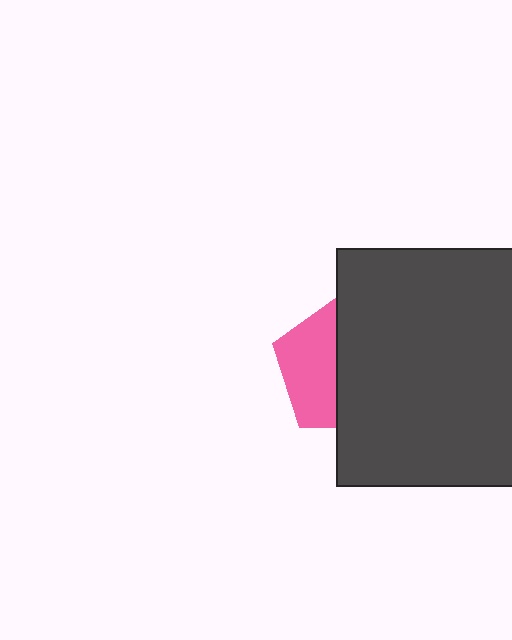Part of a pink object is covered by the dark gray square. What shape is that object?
It is a pentagon.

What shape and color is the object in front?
The object in front is a dark gray square.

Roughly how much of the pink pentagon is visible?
A small part of it is visible (roughly 42%).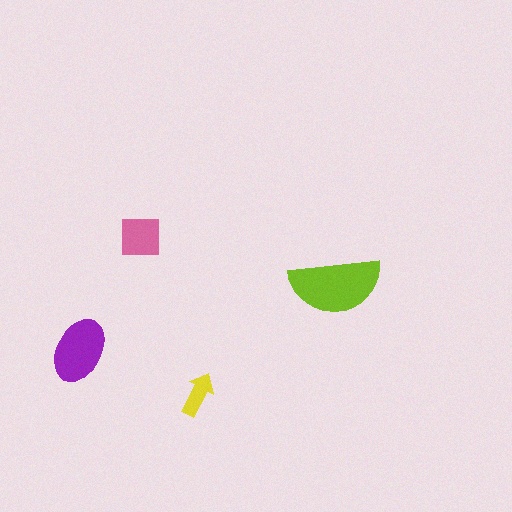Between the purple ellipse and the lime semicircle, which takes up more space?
The lime semicircle.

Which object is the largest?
The lime semicircle.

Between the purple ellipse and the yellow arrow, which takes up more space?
The purple ellipse.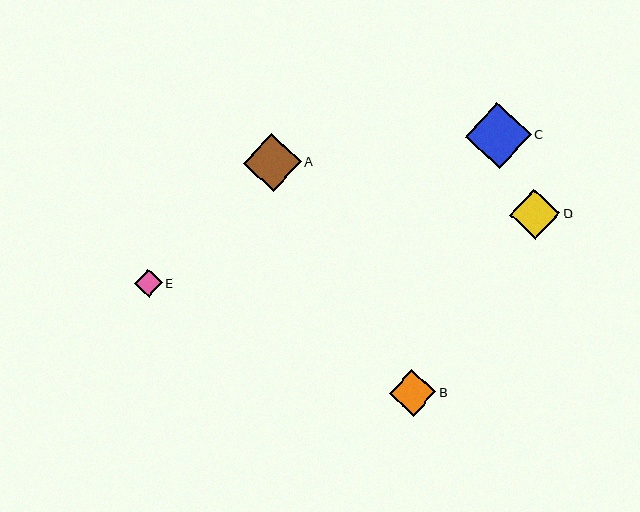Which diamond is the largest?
Diamond C is the largest with a size of approximately 66 pixels.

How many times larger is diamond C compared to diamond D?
Diamond C is approximately 1.3 times the size of diamond D.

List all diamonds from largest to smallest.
From largest to smallest: C, A, D, B, E.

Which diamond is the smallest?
Diamond E is the smallest with a size of approximately 28 pixels.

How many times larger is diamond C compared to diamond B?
Diamond C is approximately 1.4 times the size of diamond B.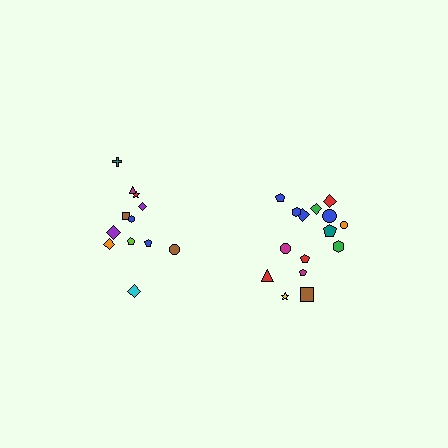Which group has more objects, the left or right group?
The right group.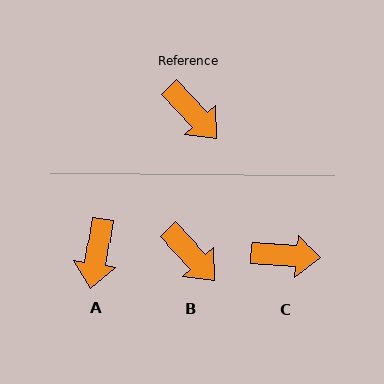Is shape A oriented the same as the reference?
No, it is off by about 52 degrees.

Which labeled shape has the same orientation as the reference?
B.